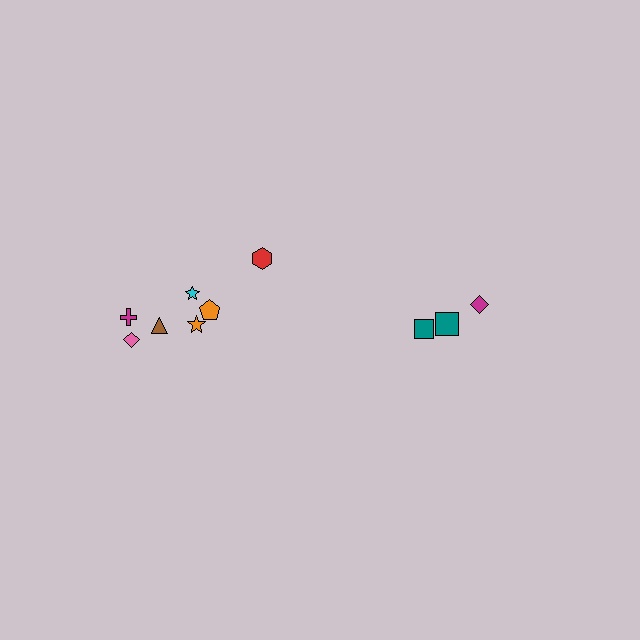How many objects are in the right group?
There are 3 objects.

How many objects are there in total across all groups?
There are 10 objects.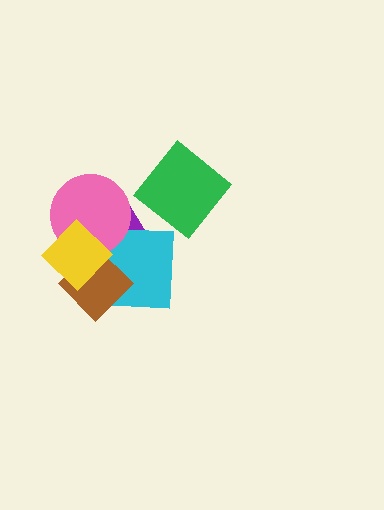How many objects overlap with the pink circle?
4 objects overlap with the pink circle.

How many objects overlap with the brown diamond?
3 objects overlap with the brown diamond.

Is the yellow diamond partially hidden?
No, no other shape covers it.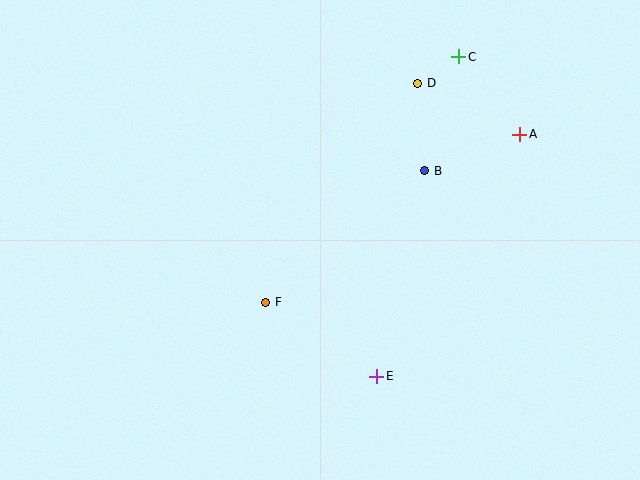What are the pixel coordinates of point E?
Point E is at (377, 376).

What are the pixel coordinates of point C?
Point C is at (459, 57).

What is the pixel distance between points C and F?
The distance between C and F is 312 pixels.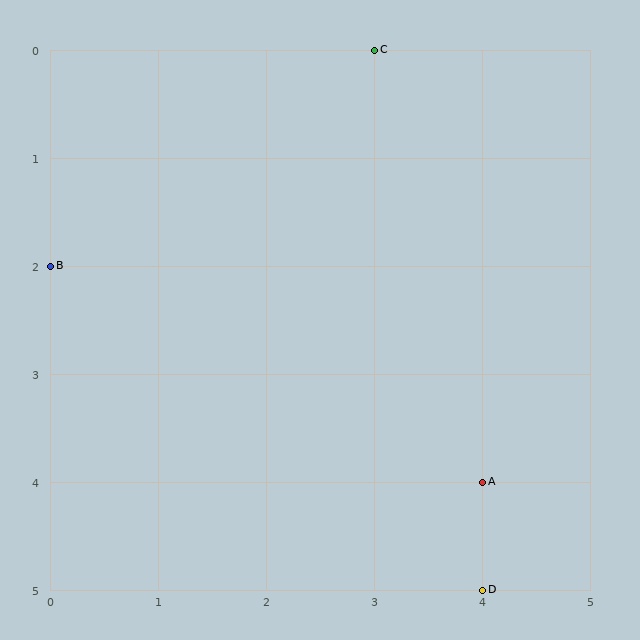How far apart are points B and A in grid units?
Points B and A are 4 columns and 2 rows apart (about 4.5 grid units diagonally).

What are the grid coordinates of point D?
Point D is at grid coordinates (4, 5).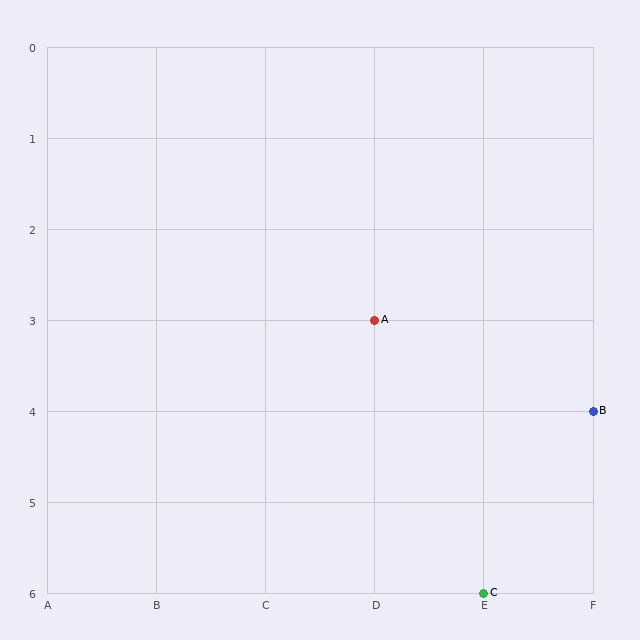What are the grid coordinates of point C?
Point C is at grid coordinates (E, 6).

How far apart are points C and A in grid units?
Points C and A are 1 column and 3 rows apart (about 3.2 grid units diagonally).